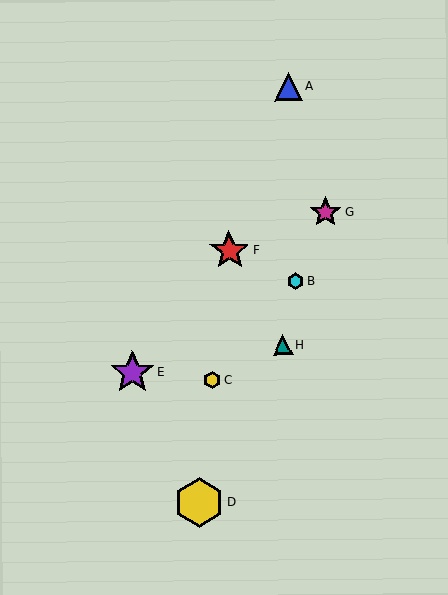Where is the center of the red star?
The center of the red star is at (229, 250).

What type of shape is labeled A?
Shape A is a blue triangle.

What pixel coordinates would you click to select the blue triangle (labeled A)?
Click at (289, 87) to select the blue triangle A.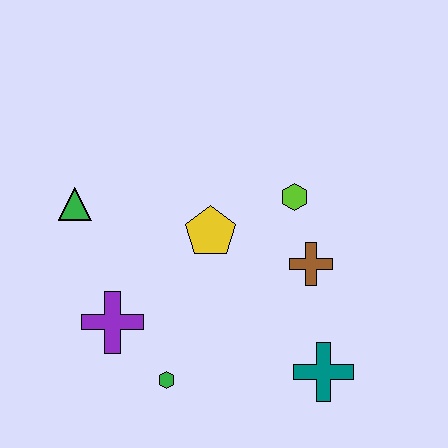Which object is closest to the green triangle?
The purple cross is closest to the green triangle.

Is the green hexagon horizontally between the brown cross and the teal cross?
No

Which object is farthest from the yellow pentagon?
The teal cross is farthest from the yellow pentagon.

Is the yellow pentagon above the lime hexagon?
No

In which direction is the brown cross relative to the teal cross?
The brown cross is above the teal cross.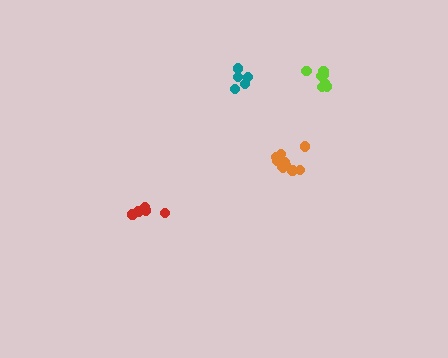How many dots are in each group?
Group 1: 5 dots, Group 2: 5 dots, Group 3: 8 dots, Group 4: 10 dots (28 total).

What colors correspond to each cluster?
The clusters are colored: teal, red, lime, orange.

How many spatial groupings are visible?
There are 4 spatial groupings.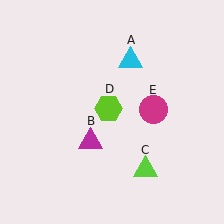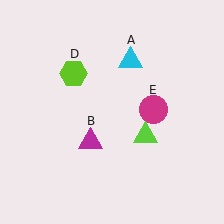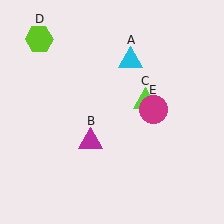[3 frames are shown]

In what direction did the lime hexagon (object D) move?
The lime hexagon (object D) moved up and to the left.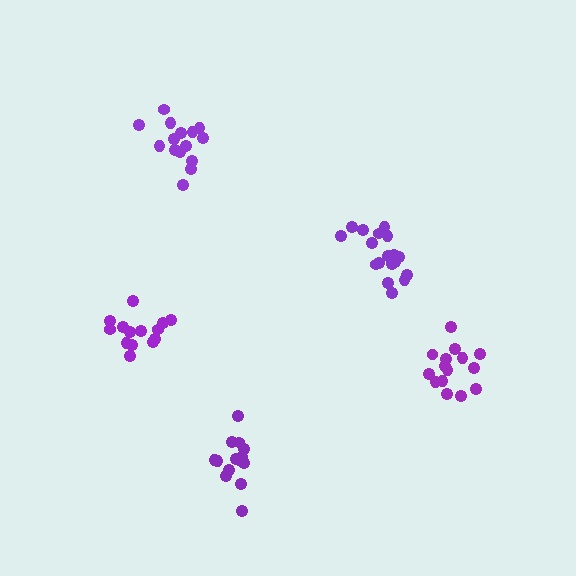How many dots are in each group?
Group 1: 15 dots, Group 2: 14 dots, Group 3: 15 dots, Group 4: 14 dots, Group 5: 18 dots (76 total).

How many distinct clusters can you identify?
There are 5 distinct clusters.